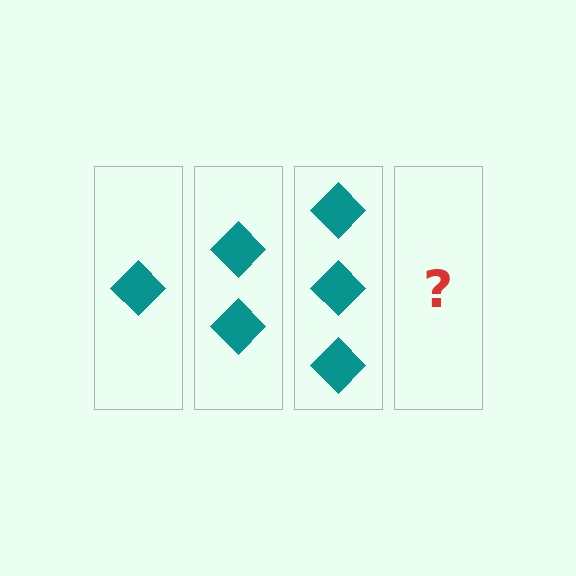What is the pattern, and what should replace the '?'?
The pattern is that each step adds one more diamond. The '?' should be 4 diamonds.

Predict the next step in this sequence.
The next step is 4 diamonds.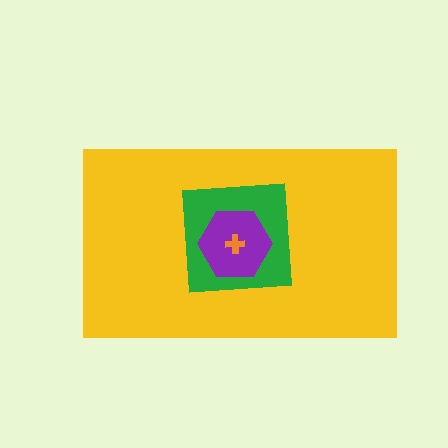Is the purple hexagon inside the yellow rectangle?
Yes.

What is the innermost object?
The orange cross.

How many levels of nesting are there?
4.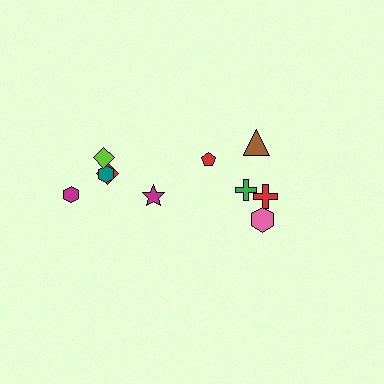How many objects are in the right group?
There are 4 objects.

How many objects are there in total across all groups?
There are 10 objects.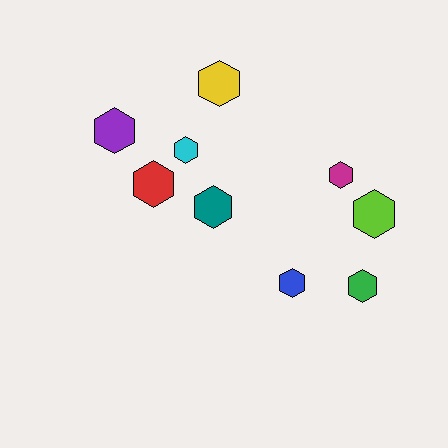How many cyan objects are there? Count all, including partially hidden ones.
There is 1 cyan object.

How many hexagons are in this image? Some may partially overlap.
There are 9 hexagons.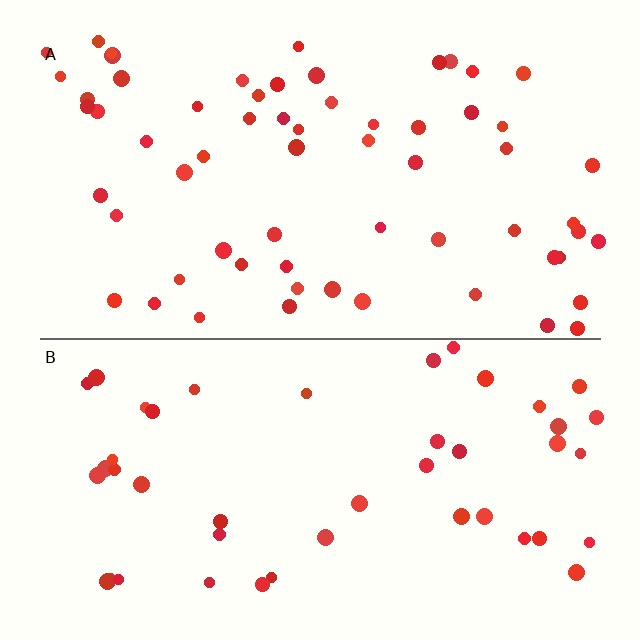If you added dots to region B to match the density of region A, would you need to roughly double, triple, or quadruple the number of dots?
Approximately double.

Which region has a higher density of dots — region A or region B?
A (the top).